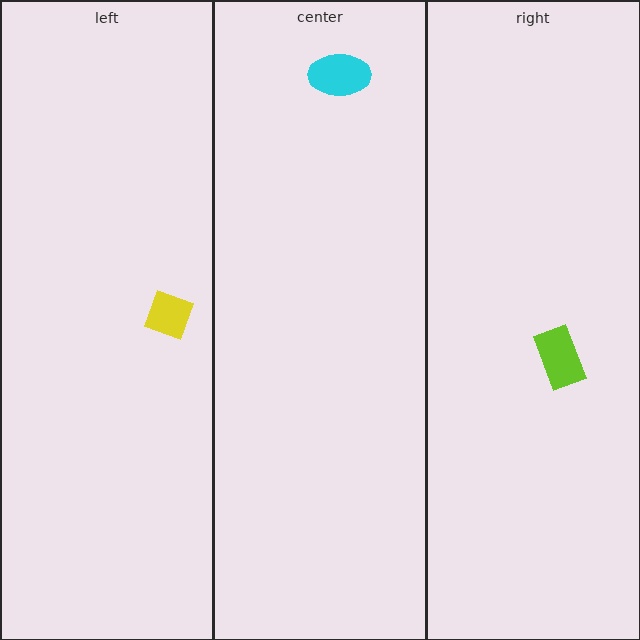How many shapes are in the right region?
1.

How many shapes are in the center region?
1.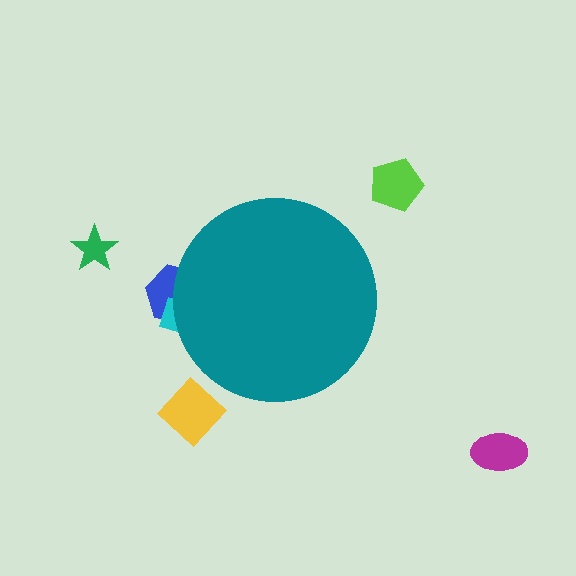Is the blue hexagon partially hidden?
Yes, the blue hexagon is partially hidden behind the teal circle.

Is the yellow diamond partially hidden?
No, the yellow diamond is fully visible.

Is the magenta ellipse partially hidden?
No, the magenta ellipse is fully visible.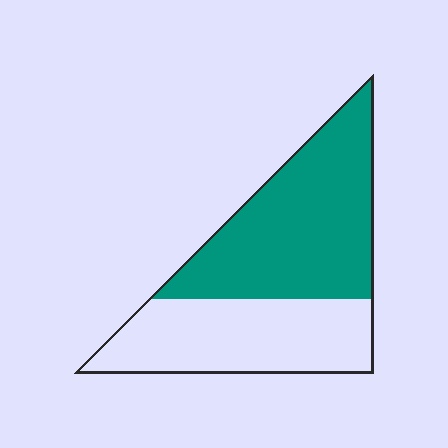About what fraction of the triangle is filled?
About three fifths (3/5).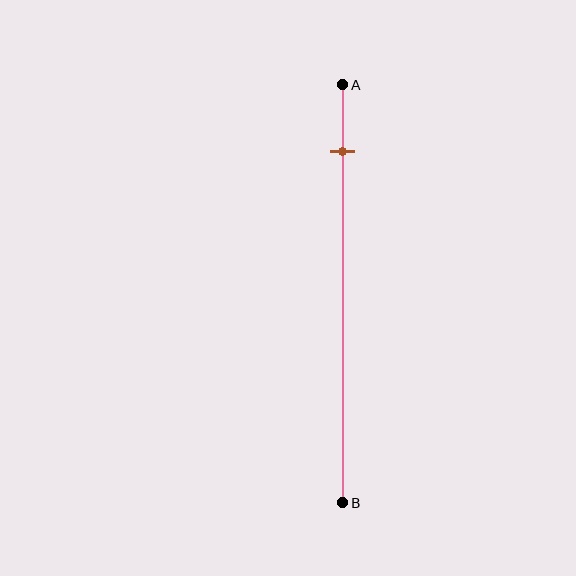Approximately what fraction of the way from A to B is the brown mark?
The brown mark is approximately 15% of the way from A to B.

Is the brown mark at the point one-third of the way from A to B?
No, the mark is at about 15% from A, not at the 33% one-third point.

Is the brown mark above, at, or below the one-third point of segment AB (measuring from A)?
The brown mark is above the one-third point of segment AB.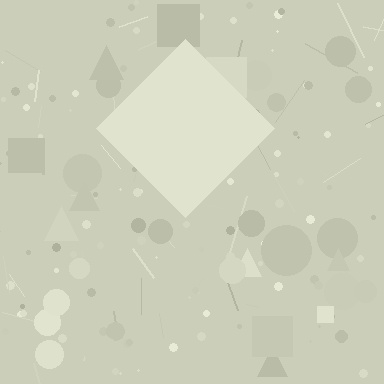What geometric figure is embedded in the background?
A diamond is embedded in the background.